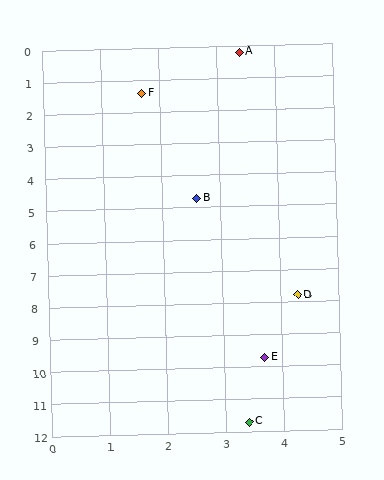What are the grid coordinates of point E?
Point E is at approximately (3.7, 9.7).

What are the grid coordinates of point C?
Point C is at approximately (3.4, 11.7).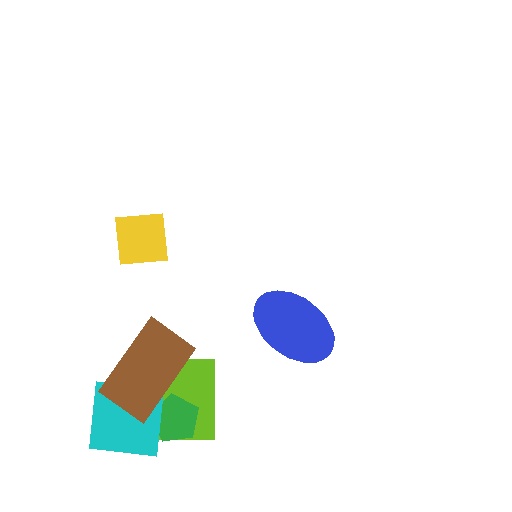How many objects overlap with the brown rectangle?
3 objects overlap with the brown rectangle.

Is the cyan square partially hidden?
Yes, it is partially covered by another shape.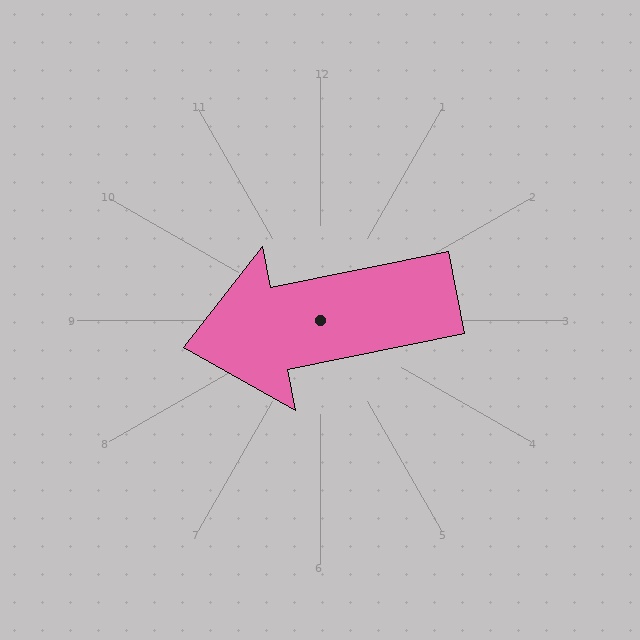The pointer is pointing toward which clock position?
Roughly 9 o'clock.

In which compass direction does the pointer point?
West.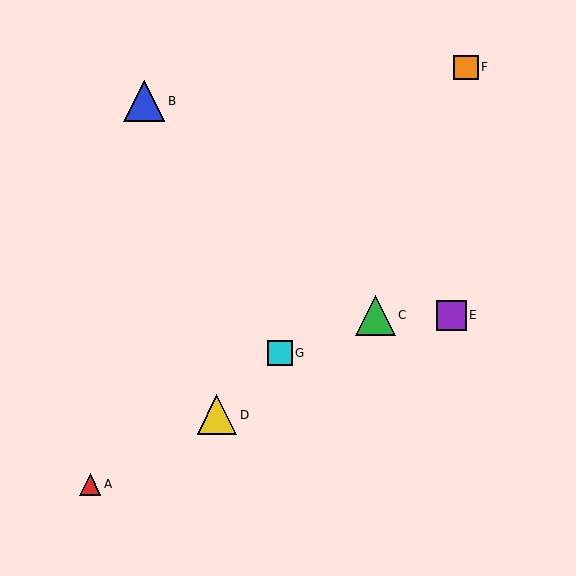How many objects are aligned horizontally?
2 objects (C, E) are aligned horizontally.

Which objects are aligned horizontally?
Objects C, E are aligned horizontally.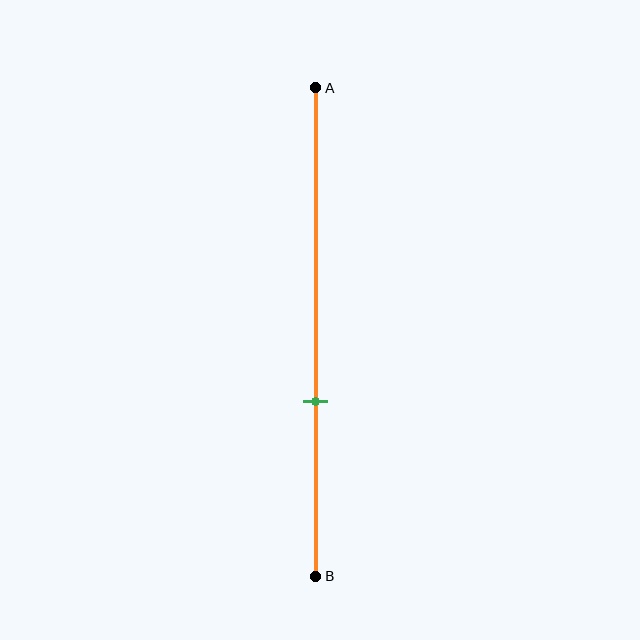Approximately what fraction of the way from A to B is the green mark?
The green mark is approximately 65% of the way from A to B.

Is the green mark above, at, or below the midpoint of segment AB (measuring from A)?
The green mark is below the midpoint of segment AB.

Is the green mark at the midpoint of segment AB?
No, the mark is at about 65% from A, not at the 50% midpoint.